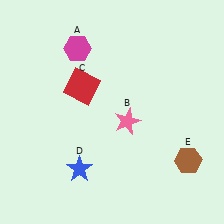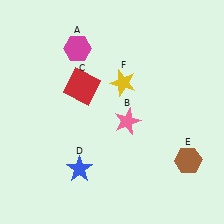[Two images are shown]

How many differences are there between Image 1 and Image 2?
There is 1 difference between the two images.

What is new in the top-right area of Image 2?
A yellow star (F) was added in the top-right area of Image 2.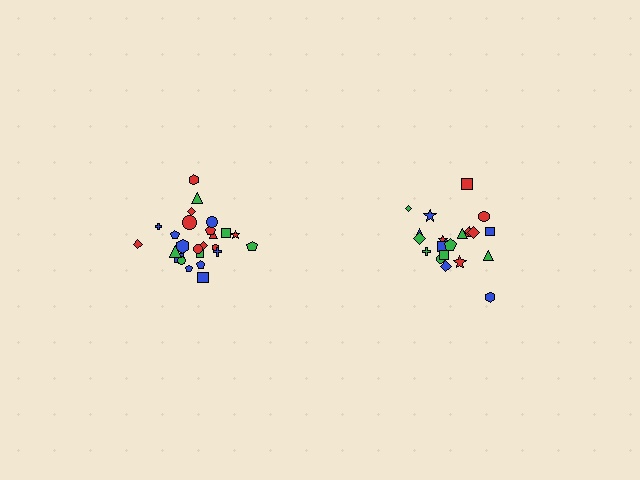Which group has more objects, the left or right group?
The left group.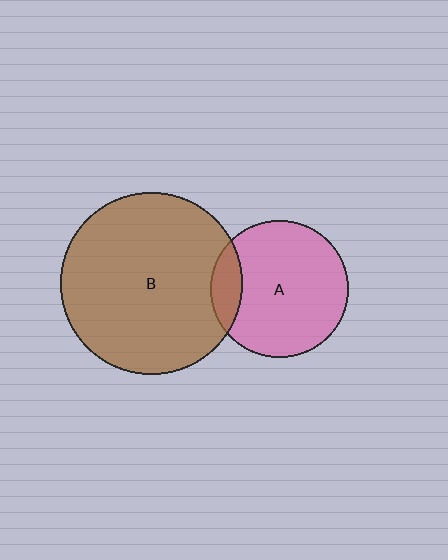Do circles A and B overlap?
Yes.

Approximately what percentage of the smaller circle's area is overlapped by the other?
Approximately 15%.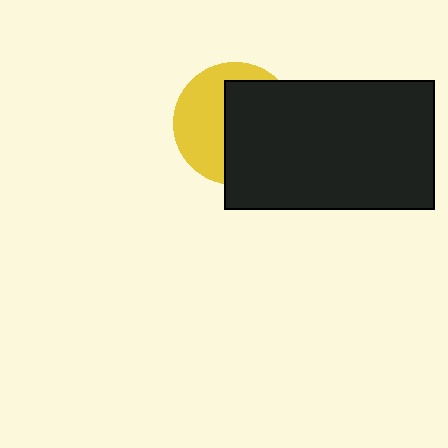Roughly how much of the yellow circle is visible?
A small part of it is visible (roughly 44%).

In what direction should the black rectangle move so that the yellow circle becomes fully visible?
The black rectangle should move right. That is the shortest direction to clear the overlap and leave the yellow circle fully visible.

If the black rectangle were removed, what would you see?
You would see the complete yellow circle.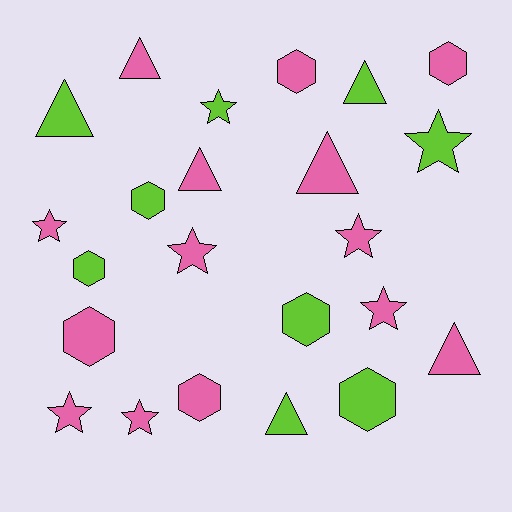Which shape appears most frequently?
Hexagon, with 8 objects.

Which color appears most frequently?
Pink, with 14 objects.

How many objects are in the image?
There are 23 objects.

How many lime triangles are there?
There are 3 lime triangles.